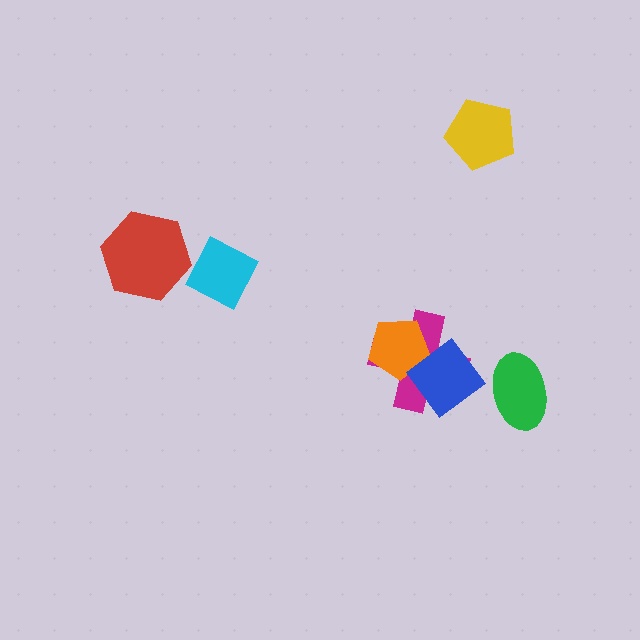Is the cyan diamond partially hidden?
No, no other shape covers it.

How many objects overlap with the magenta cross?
2 objects overlap with the magenta cross.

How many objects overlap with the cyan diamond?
0 objects overlap with the cyan diamond.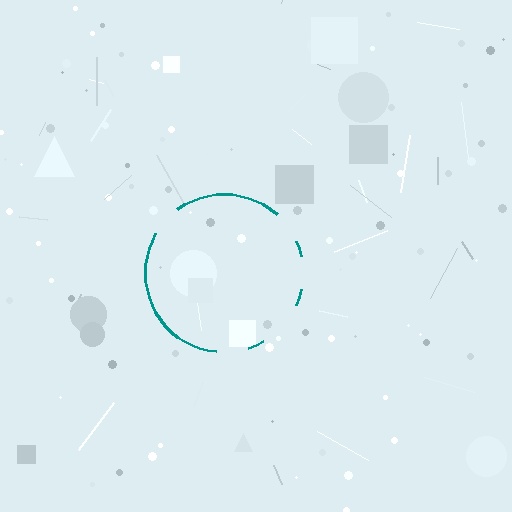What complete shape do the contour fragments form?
The contour fragments form a circle.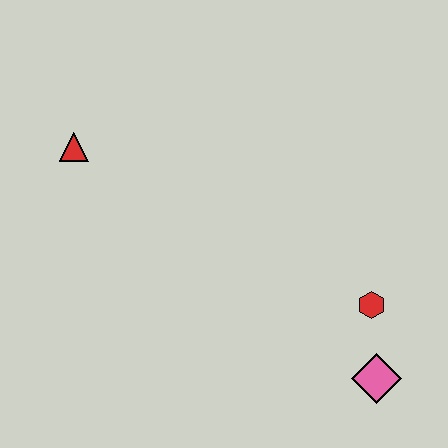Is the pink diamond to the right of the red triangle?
Yes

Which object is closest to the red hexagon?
The pink diamond is closest to the red hexagon.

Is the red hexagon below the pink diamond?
No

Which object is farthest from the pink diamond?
The red triangle is farthest from the pink diamond.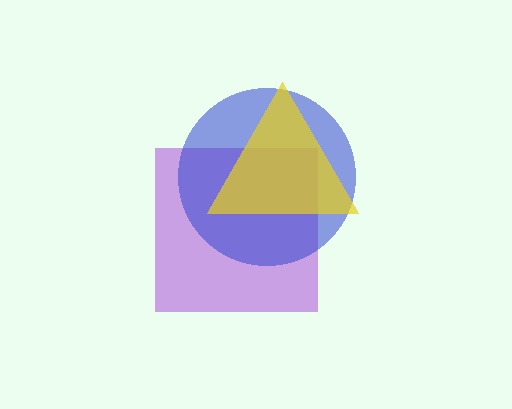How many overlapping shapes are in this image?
There are 3 overlapping shapes in the image.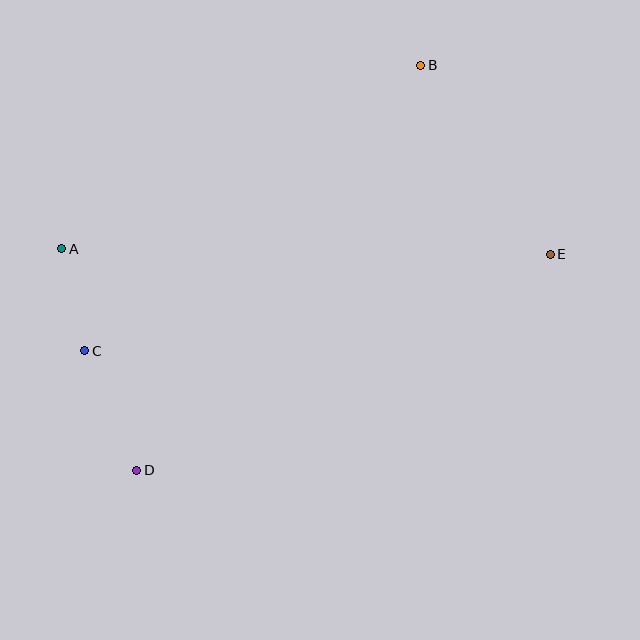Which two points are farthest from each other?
Points B and D are farthest from each other.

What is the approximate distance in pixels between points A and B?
The distance between A and B is approximately 403 pixels.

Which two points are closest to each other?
Points A and C are closest to each other.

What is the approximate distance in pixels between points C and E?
The distance between C and E is approximately 475 pixels.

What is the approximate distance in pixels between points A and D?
The distance between A and D is approximately 234 pixels.